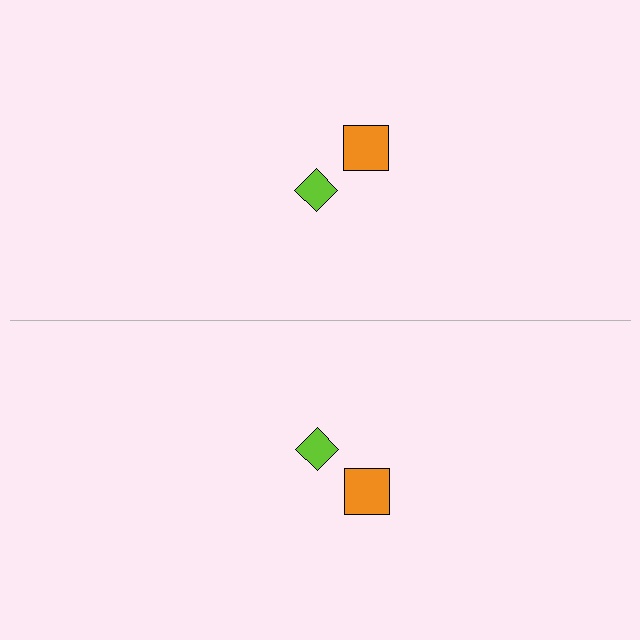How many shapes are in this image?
There are 4 shapes in this image.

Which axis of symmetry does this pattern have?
The pattern has a horizontal axis of symmetry running through the center of the image.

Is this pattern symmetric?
Yes, this pattern has bilateral (reflection) symmetry.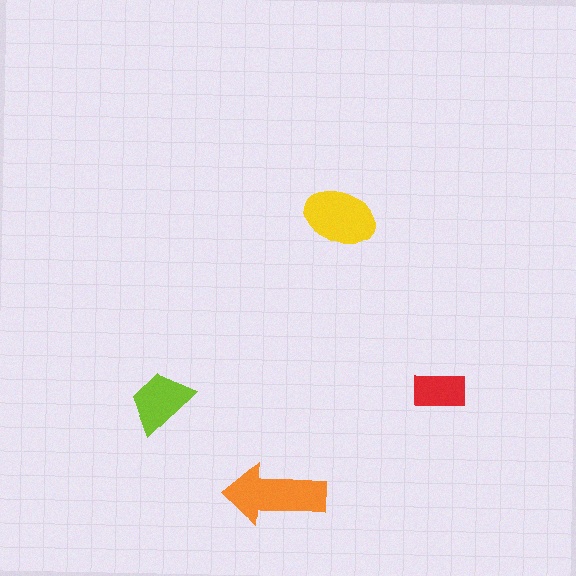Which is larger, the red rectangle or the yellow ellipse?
The yellow ellipse.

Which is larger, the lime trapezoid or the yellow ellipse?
The yellow ellipse.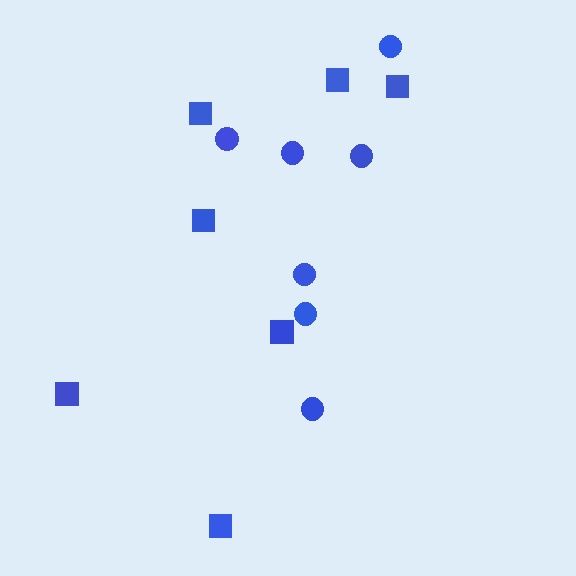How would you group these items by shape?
There are 2 groups: one group of circles (7) and one group of squares (7).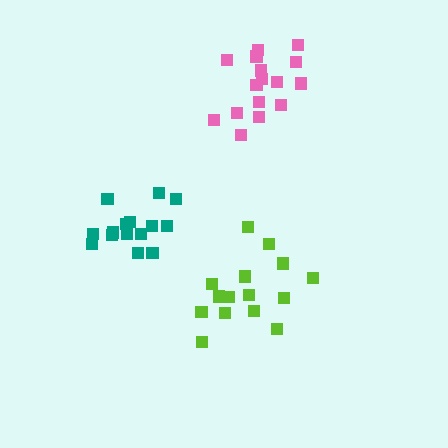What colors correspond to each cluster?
The clusters are colored: lime, teal, pink.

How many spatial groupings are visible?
There are 3 spatial groupings.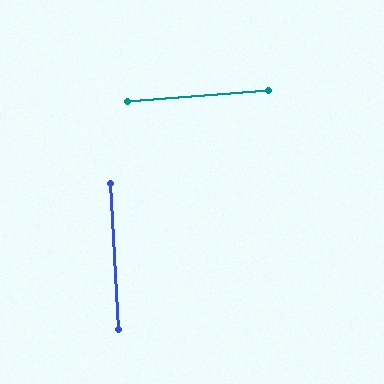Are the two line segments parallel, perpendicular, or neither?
Perpendicular — they meet at approximately 89°.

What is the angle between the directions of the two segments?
Approximately 89 degrees.